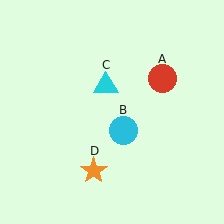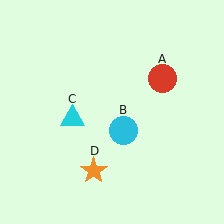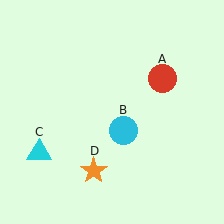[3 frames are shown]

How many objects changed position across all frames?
1 object changed position: cyan triangle (object C).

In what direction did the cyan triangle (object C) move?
The cyan triangle (object C) moved down and to the left.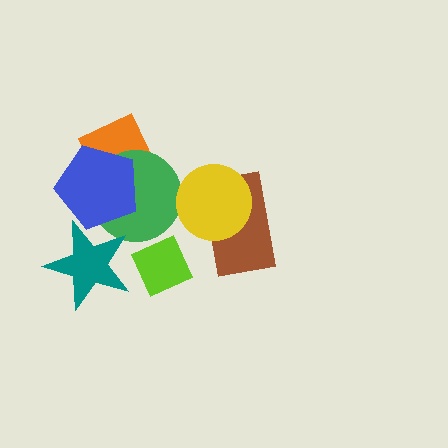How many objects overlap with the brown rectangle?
1 object overlaps with the brown rectangle.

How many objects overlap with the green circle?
3 objects overlap with the green circle.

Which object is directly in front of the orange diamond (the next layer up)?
The green circle is directly in front of the orange diamond.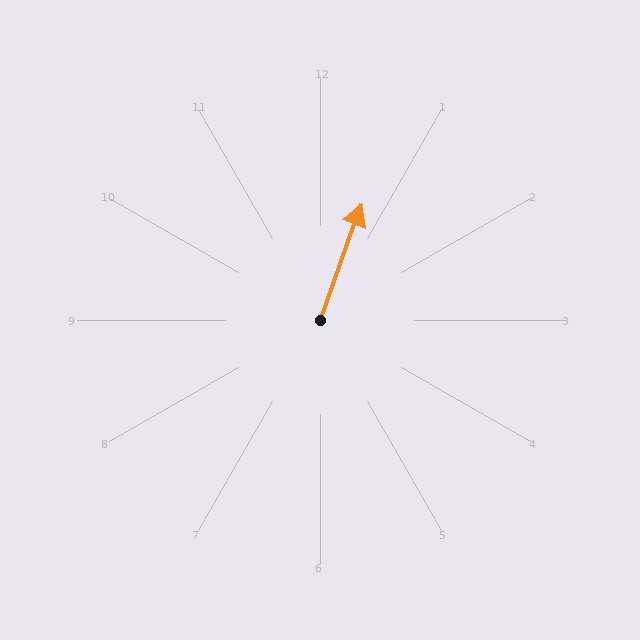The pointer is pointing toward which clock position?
Roughly 1 o'clock.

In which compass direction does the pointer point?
North.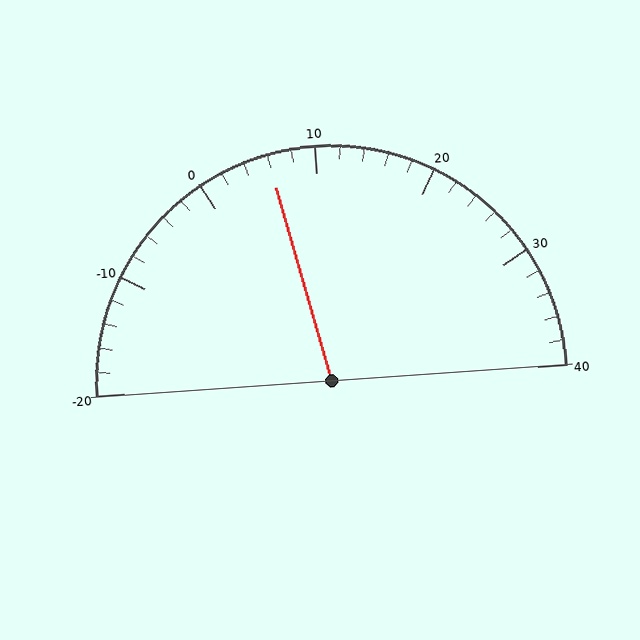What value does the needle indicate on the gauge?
The needle indicates approximately 6.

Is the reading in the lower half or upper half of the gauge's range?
The reading is in the lower half of the range (-20 to 40).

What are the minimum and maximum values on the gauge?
The gauge ranges from -20 to 40.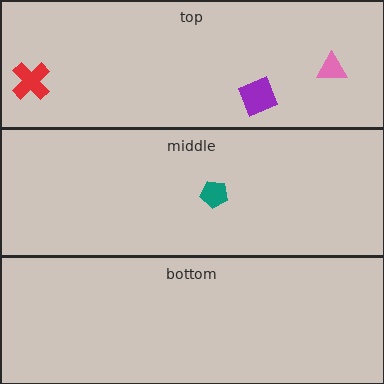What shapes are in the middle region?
The teal pentagon.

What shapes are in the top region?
The pink triangle, the purple square, the red cross.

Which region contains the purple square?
The top region.